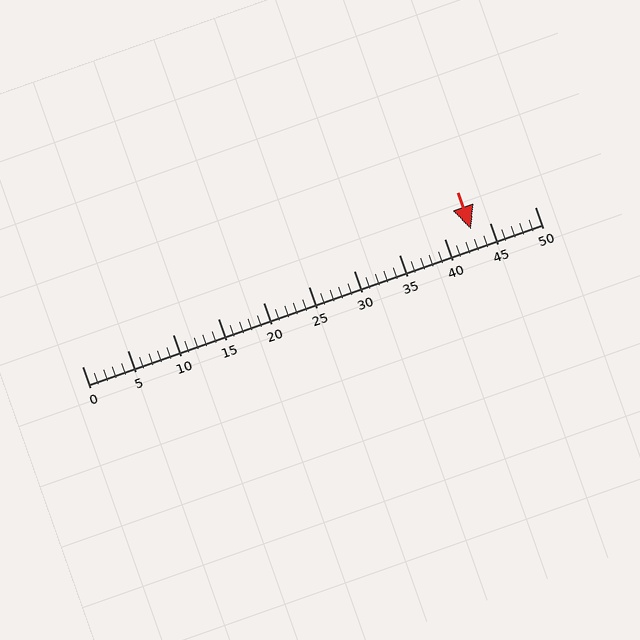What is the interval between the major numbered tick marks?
The major tick marks are spaced 5 units apart.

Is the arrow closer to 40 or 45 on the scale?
The arrow is closer to 45.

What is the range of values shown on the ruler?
The ruler shows values from 0 to 50.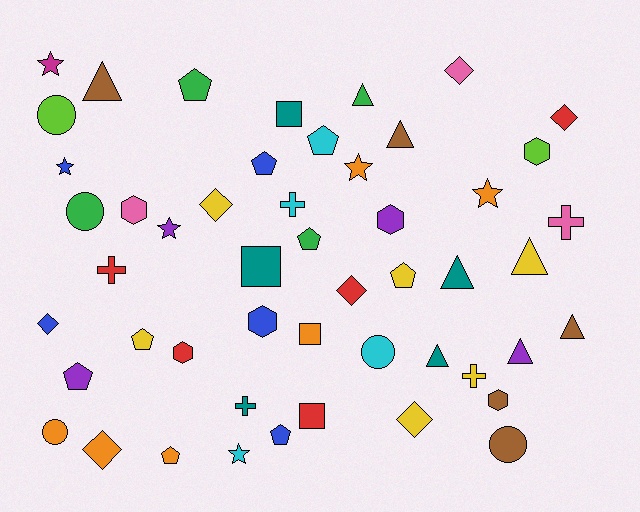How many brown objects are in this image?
There are 5 brown objects.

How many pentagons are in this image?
There are 9 pentagons.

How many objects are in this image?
There are 50 objects.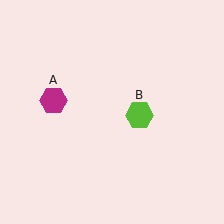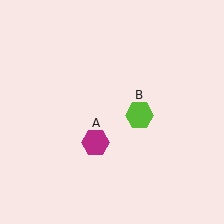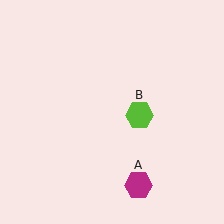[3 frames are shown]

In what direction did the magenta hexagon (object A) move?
The magenta hexagon (object A) moved down and to the right.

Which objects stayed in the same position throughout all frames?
Lime hexagon (object B) remained stationary.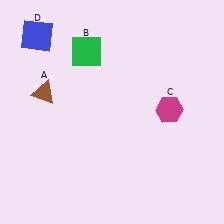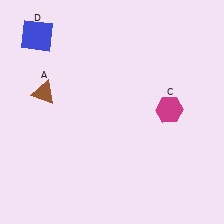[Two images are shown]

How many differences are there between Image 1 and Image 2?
There is 1 difference between the two images.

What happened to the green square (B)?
The green square (B) was removed in Image 2. It was in the top-left area of Image 1.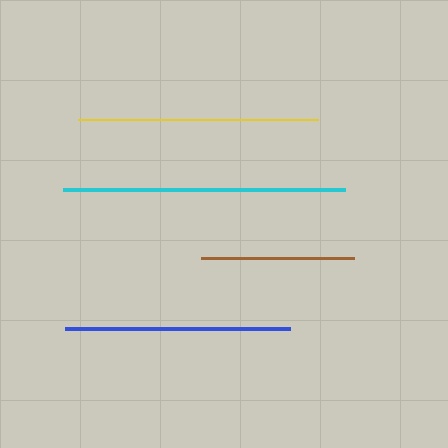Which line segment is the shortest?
The brown line is the shortest at approximately 153 pixels.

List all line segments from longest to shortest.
From longest to shortest: cyan, yellow, blue, brown.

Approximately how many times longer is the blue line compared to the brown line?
The blue line is approximately 1.5 times the length of the brown line.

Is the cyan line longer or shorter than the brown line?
The cyan line is longer than the brown line.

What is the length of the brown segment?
The brown segment is approximately 153 pixels long.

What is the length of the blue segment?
The blue segment is approximately 225 pixels long.